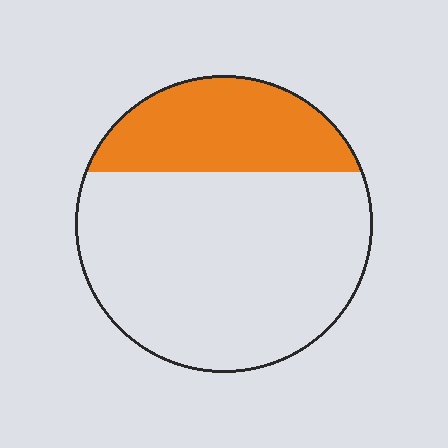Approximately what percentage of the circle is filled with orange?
Approximately 30%.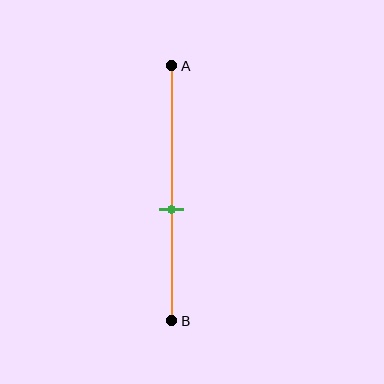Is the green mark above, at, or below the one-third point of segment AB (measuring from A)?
The green mark is below the one-third point of segment AB.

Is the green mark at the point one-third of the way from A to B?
No, the mark is at about 55% from A, not at the 33% one-third point.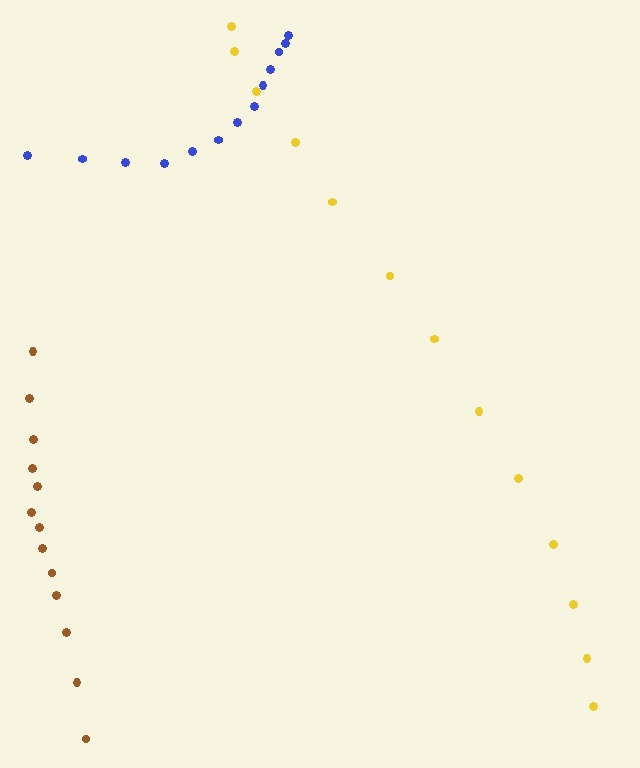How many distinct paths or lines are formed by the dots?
There are 3 distinct paths.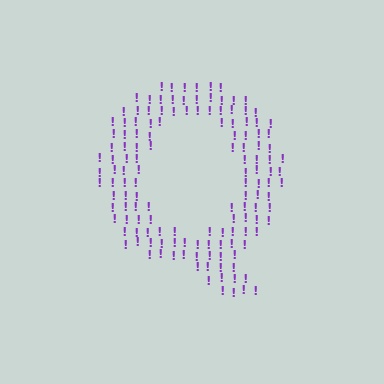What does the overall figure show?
The overall figure shows the letter Q.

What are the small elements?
The small elements are exclamation marks.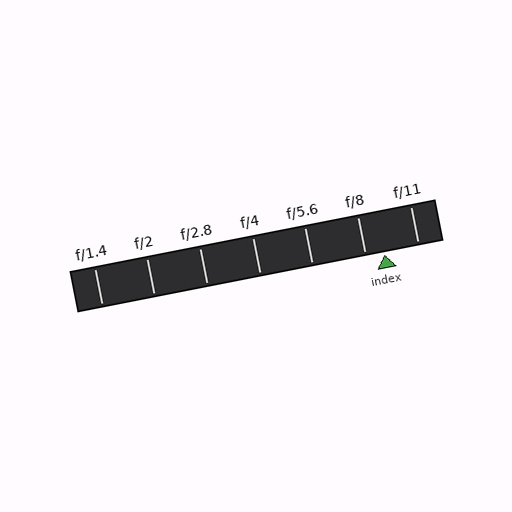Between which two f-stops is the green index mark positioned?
The index mark is between f/8 and f/11.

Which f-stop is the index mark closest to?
The index mark is closest to f/8.